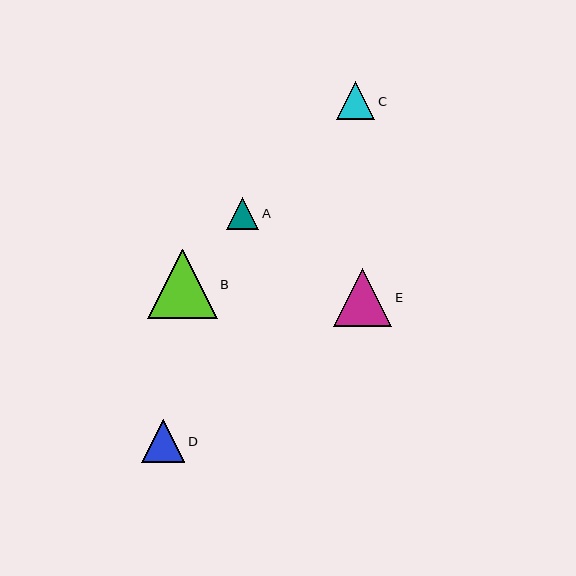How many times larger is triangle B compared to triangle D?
Triangle B is approximately 1.6 times the size of triangle D.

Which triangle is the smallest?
Triangle A is the smallest with a size of approximately 32 pixels.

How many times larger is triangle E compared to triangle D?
Triangle E is approximately 1.3 times the size of triangle D.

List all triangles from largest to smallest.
From largest to smallest: B, E, D, C, A.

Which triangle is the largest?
Triangle B is the largest with a size of approximately 70 pixels.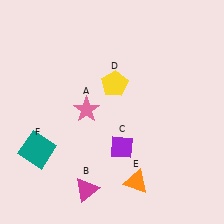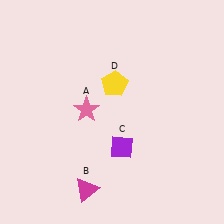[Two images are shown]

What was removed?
The orange triangle (E), the teal square (F) were removed in Image 2.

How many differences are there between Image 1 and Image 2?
There are 2 differences between the two images.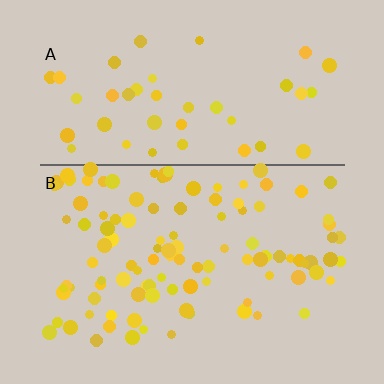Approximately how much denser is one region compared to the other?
Approximately 2.3× — region B over region A.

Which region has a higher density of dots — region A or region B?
B (the bottom).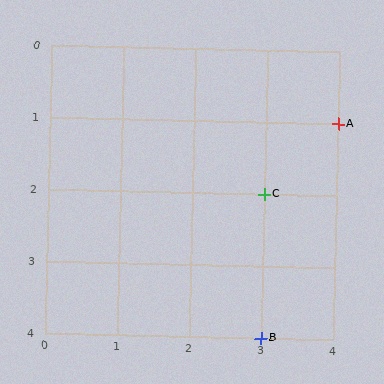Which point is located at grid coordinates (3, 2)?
Point C is at (3, 2).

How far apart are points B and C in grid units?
Points B and C are 2 rows apart.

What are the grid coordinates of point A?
Point A is at grid coordinates (4, 1).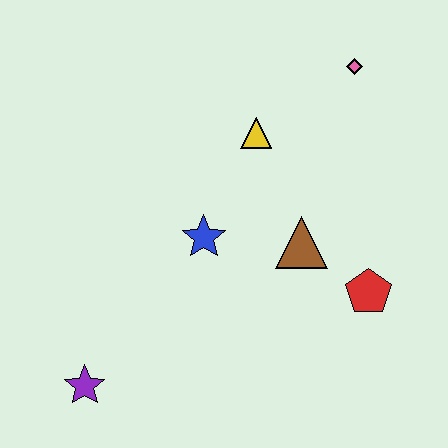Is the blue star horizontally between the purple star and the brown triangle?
Yes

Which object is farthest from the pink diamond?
The purple star is farthest from the pink diamond.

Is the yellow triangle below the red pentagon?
No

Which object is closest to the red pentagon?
The brown triangle is closest to the red pentagon.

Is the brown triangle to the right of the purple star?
Yes